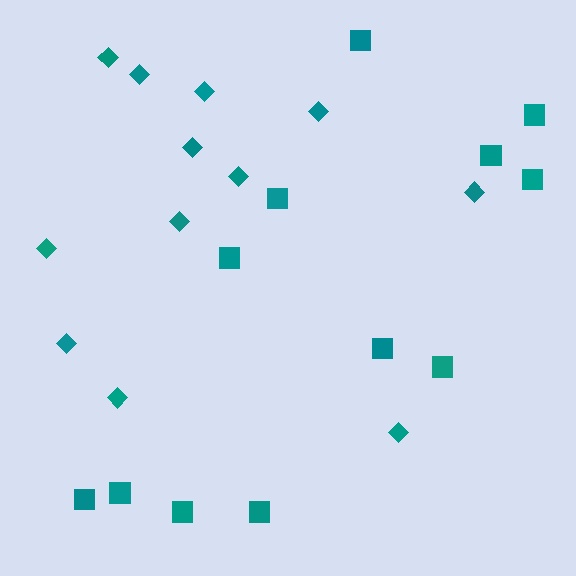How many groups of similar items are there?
There are 2 groups: one group of squares (12) and one group of diamonds (12).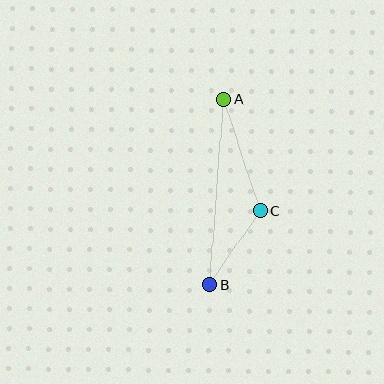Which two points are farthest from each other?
Points A and B are farthest from each other.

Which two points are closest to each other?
Points B and C are closest to each other.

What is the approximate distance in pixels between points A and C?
The distance between A and C is approximately 117 pixels.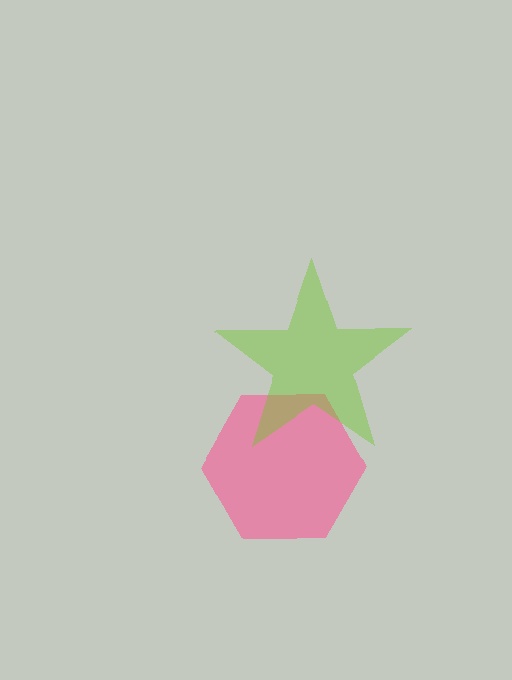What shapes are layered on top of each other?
The layered shapes are: a pink hexagon, a lime star.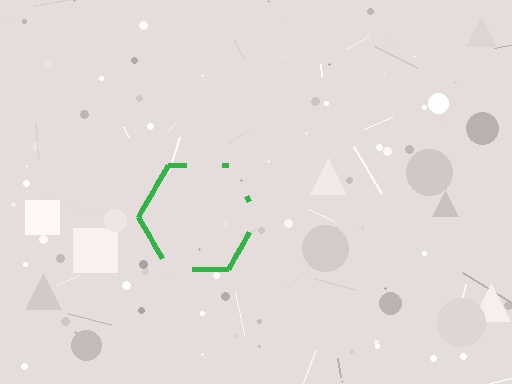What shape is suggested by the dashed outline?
The dashed outline suggests a hexagon.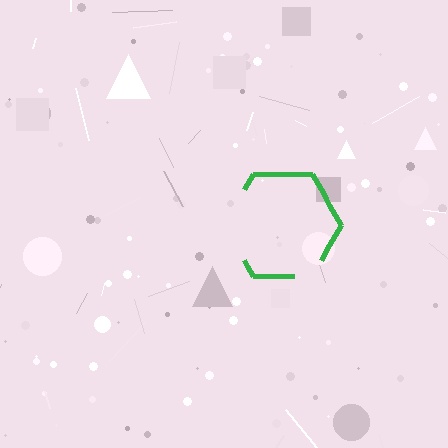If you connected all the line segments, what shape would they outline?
They would outline a hexagon.